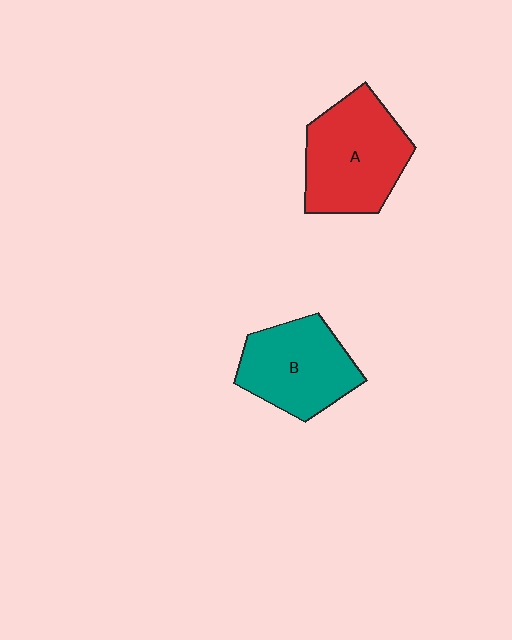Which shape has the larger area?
Shape A (red).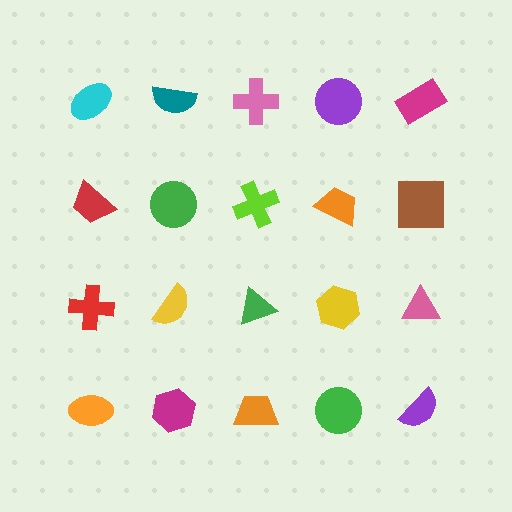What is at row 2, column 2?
A green circle.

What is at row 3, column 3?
A green triangle.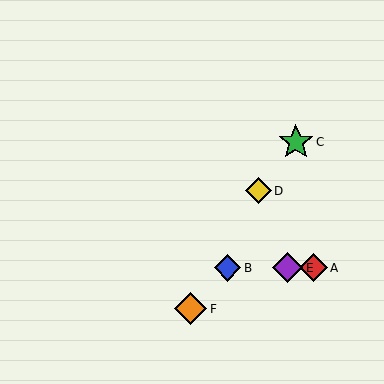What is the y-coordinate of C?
Object C is at y≈142.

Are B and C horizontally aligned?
No, B is at y≈268 and C is at y≈142.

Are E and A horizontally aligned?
Yes, both are at y≈268.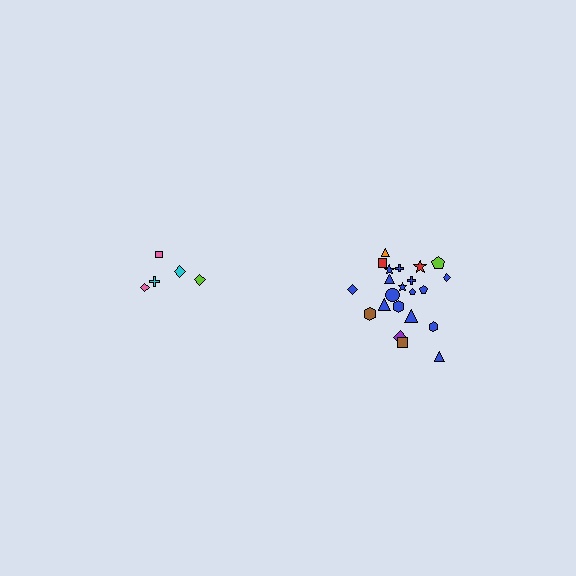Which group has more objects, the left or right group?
The right group.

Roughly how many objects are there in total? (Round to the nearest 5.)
Roughly 25 objects in total.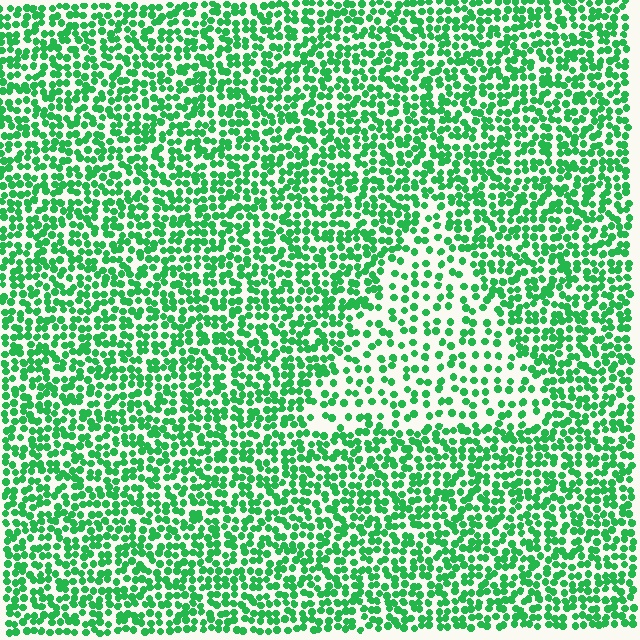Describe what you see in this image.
The image contains small green elements arranged at two different densities. A triangle-shaped region is visible where the elements are less densely packed than the surrounding area.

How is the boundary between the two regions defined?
The boundary is defined by a change in element density (approximately 1.9x ratio). All elements are the same color, size, and shape.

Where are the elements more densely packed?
The elements are more densely packed outside the triangle boundary.